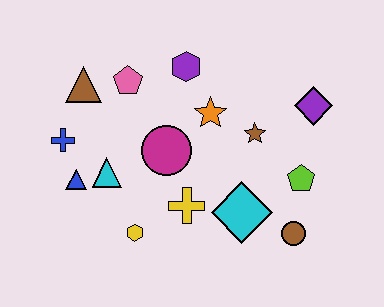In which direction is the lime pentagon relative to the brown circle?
The lime pentagon is above the brown circle.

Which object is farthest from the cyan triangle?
The purple diamond is farthest from the cyan triangle.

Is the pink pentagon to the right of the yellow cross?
No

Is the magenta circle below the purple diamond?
Yes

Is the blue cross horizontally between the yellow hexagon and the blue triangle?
No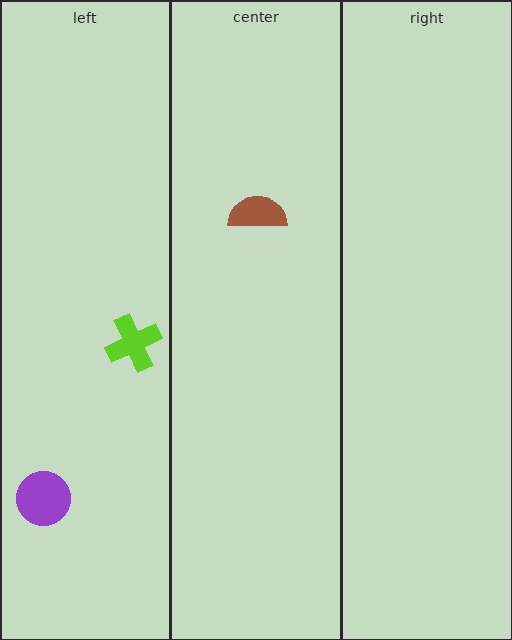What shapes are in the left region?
The lime cross, the purple circle.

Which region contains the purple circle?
The left region.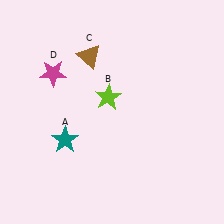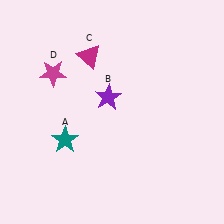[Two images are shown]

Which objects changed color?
B changed from lime to purple. C changed from brown to magenta.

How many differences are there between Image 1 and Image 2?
There are 2 differences between the two images.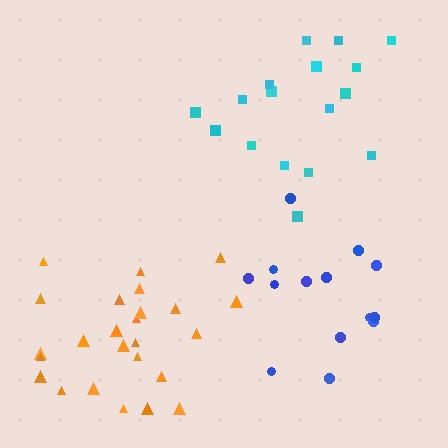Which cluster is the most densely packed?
Blue.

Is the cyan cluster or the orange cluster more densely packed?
Orange.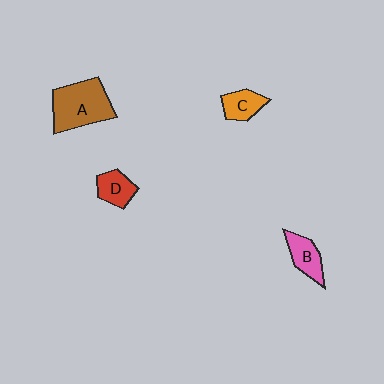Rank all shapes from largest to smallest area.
From largest to smallest: A (brown), B (pink), D (red), C (orange).